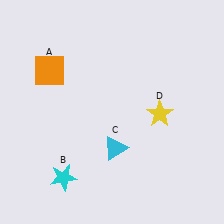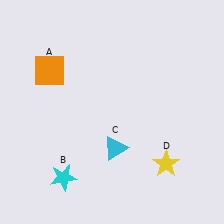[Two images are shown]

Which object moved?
The yellow star (D) moved down.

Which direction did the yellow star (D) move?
The yellow star (D) moved down.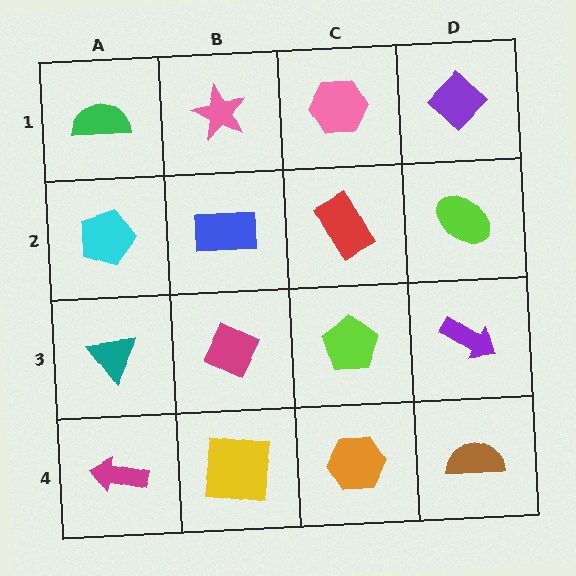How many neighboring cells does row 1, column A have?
2.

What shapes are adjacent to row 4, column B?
A magenta diamond (row 3, column B), a magenta arrow (row 4, column A), an orange hexagon (row 4, column C).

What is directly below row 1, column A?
A cyan pentagon.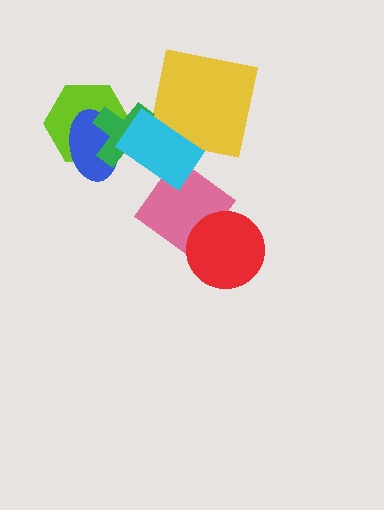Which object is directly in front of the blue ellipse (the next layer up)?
The green cross is directly in front of the blue ellipse.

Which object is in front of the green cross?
The cyan rectangle is in front of the green cross.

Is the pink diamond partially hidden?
Yes, it is partially covered by another shape.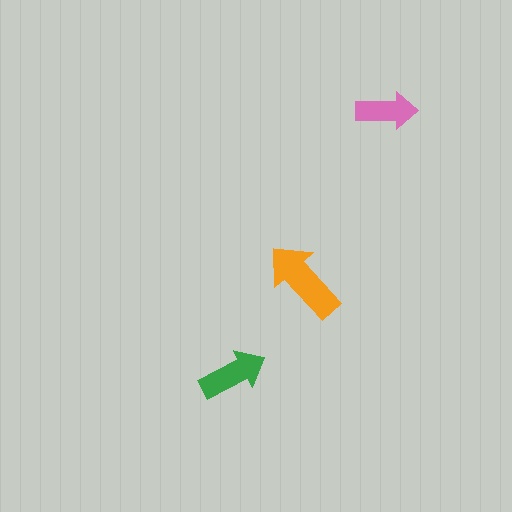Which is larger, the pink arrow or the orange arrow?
The orange one.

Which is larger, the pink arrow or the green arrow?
The green one.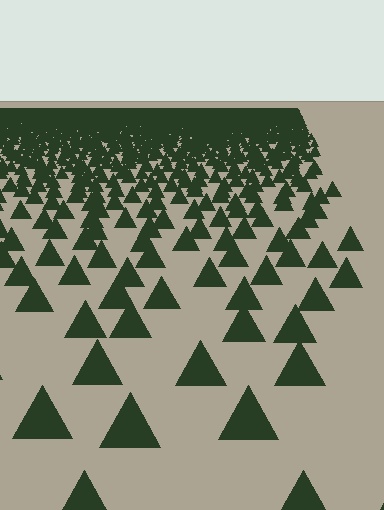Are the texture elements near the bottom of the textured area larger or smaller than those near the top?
Larger. Near the bottom, elements are closer to the viewer and appear at a bigger on-screen size.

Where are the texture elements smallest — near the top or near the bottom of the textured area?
Near the top.